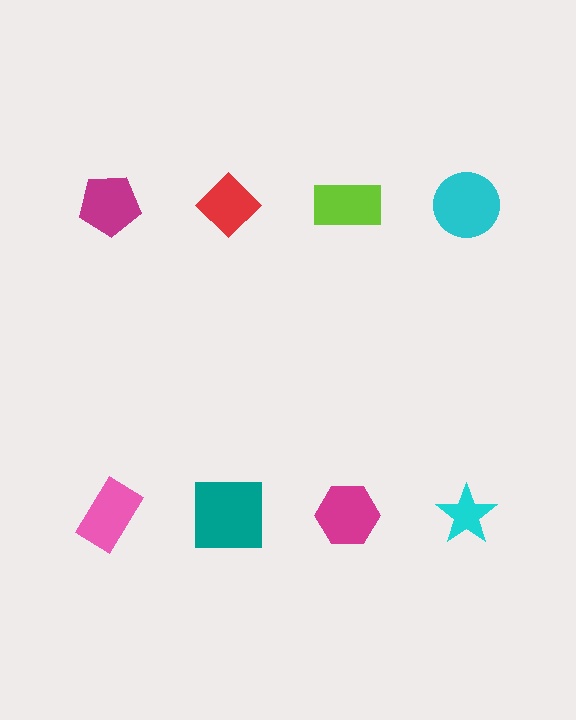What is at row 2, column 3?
A magenta hexagon.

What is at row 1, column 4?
A cyan circle.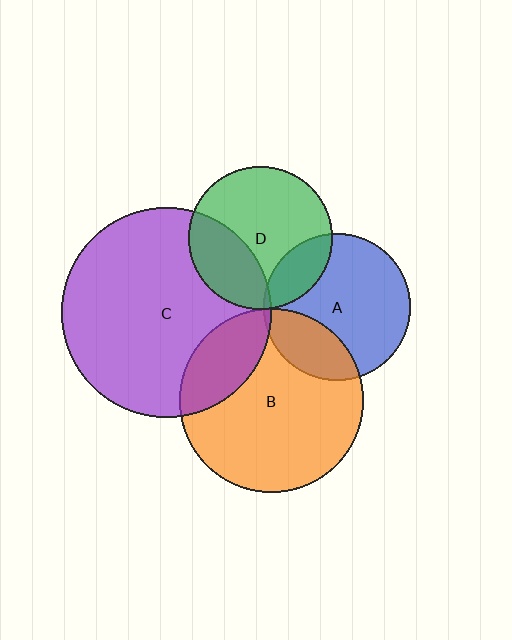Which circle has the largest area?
Circle C (purple).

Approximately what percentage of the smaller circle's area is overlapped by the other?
Approximately 5%.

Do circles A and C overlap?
Yes.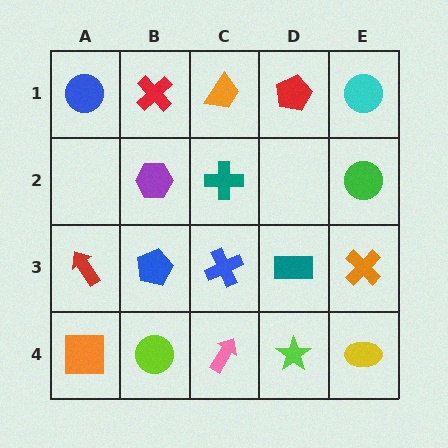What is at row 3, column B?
A blue pentagon.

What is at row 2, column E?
A green circle.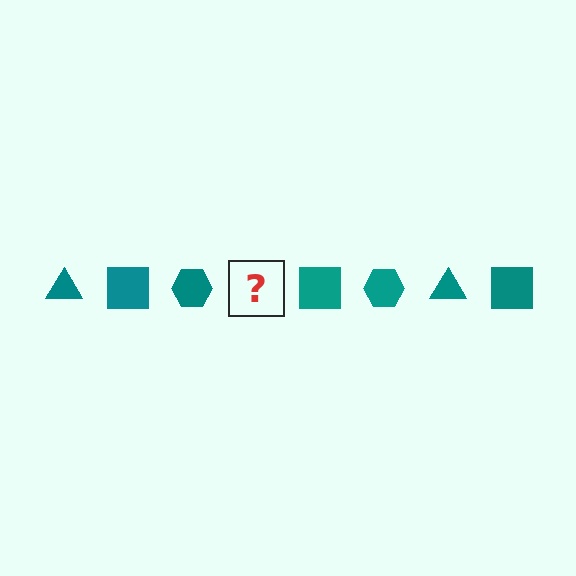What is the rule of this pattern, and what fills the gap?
The rule is that the pattern cycles through triangle, square, hexagon shapes in teal. The gap should be filled with a teal triangle.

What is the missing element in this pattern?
The missing element is a teal triangle.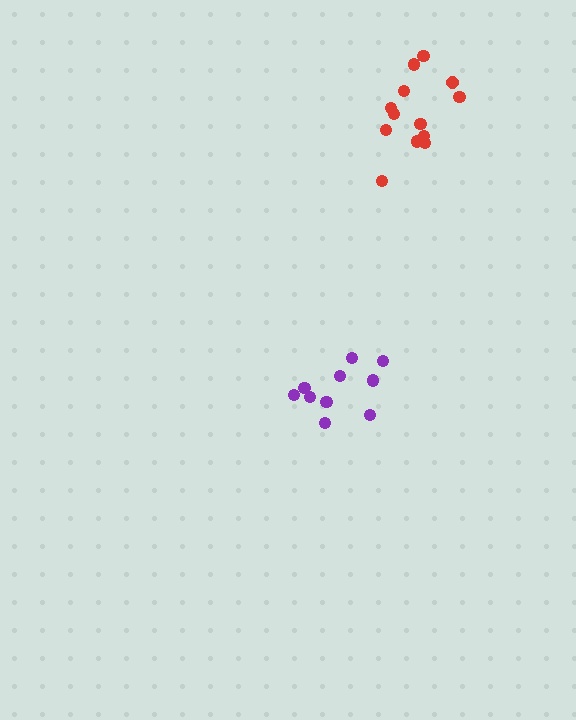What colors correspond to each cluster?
The clusters are colored: red, purple.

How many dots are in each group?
Group 1: 13 dots, Group 2: 10 dots (23 total).